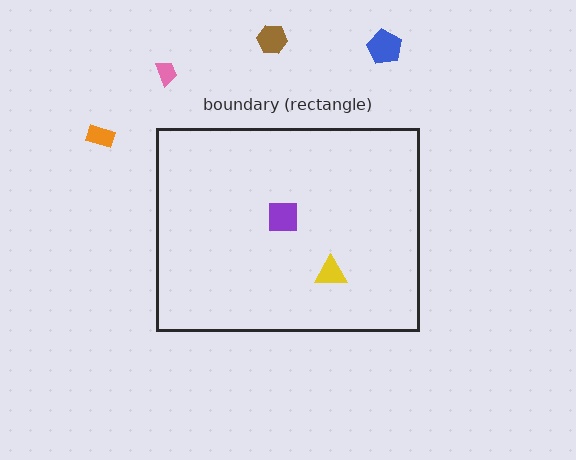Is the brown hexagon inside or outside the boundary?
Outside.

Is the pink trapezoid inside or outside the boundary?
Outside.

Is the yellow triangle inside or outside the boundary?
Inside.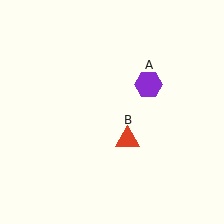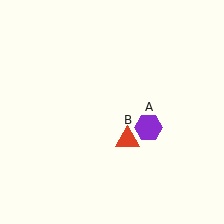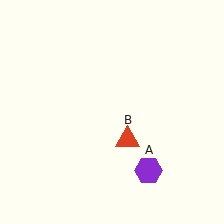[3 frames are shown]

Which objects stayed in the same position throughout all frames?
Red triangle (object B) remained stationary.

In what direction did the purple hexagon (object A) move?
The purple hexagon (object A) moved down.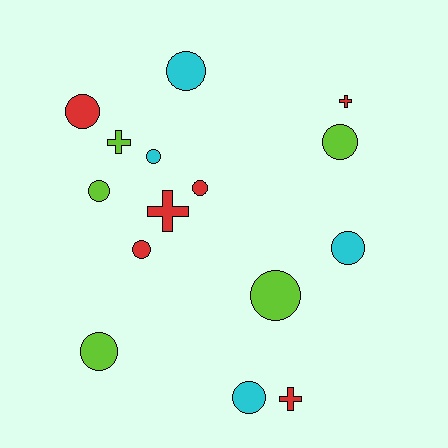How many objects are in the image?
There are 15 objects.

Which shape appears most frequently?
Circle, with 11 objects.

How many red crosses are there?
There are 3 red crosses.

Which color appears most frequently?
Red, with 6 objects.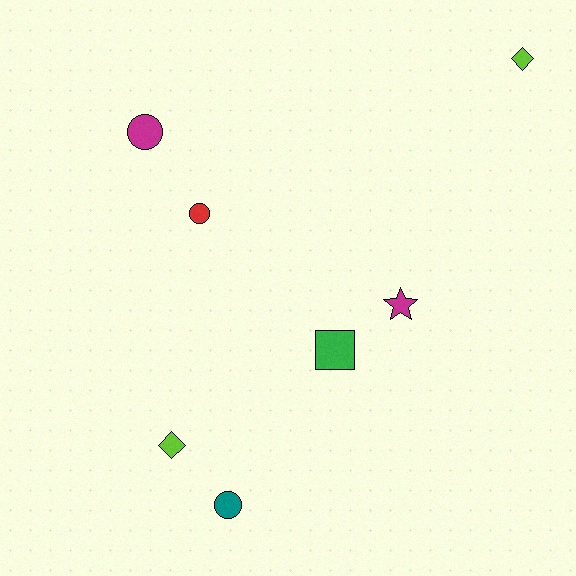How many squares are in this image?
There is 1 square.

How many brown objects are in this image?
There are no brown objects.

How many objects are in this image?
There are 7 objects.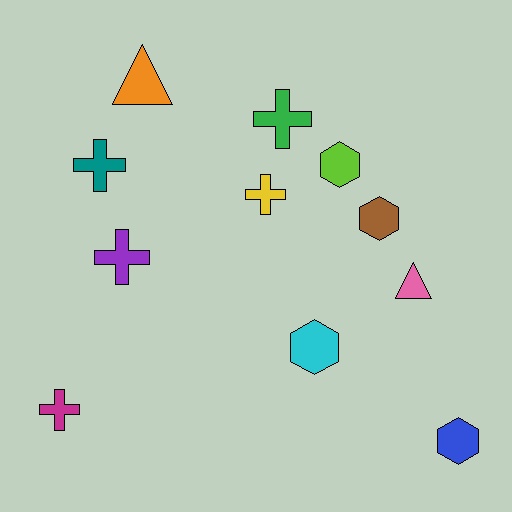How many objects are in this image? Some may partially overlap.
There are 11 objects.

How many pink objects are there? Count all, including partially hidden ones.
There is 1 pink object.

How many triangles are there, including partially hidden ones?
There are 2 triangles.